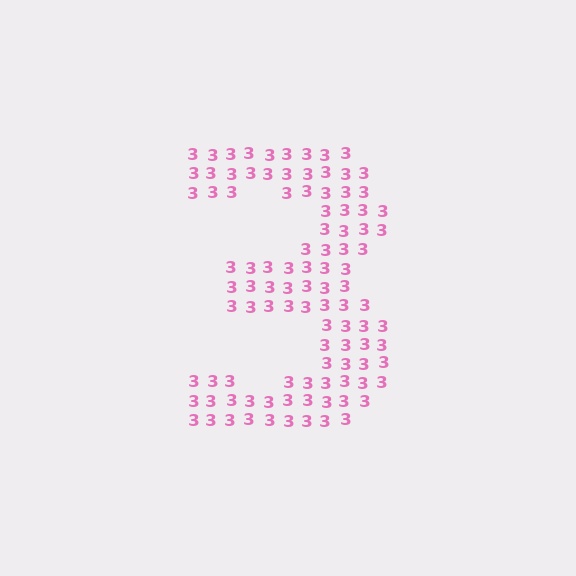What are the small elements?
The small elements are digit 3's.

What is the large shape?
The large shape is the digit 3.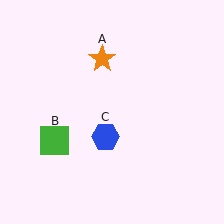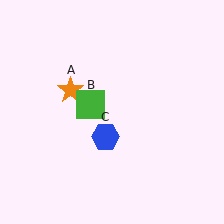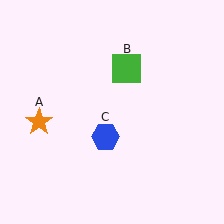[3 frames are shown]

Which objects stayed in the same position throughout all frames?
Blue hexagon (object C) remained stationary.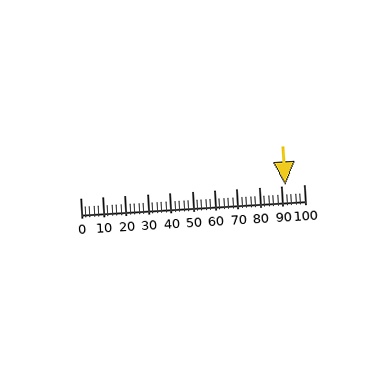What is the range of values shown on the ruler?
The ruler shows values from 0 to 100.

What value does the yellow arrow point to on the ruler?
The yellow arrow points to approximately 92.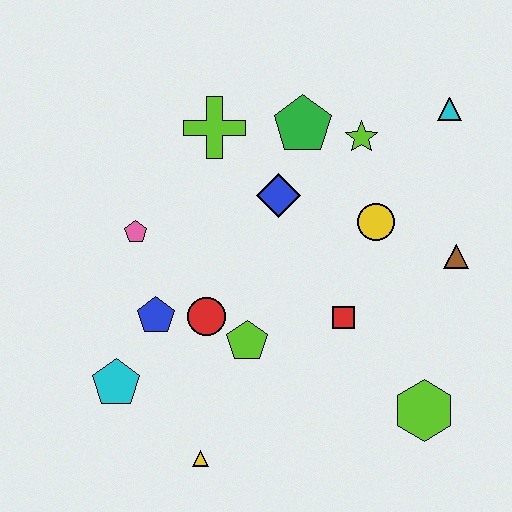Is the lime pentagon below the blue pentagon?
Yes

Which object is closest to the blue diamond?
The green pentagon is closest to the blue diamond.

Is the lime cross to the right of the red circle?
Yes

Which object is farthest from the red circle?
The cyan triangle is farthest from the red circle.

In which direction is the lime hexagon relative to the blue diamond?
The lime hexagon is below the blue diamond.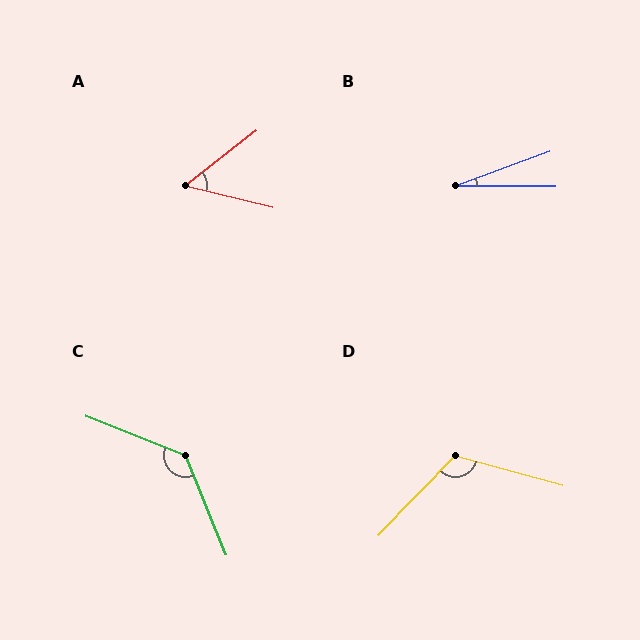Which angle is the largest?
C, at approximately 133 degrees.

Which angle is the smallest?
B, at approximately 21 degrees.